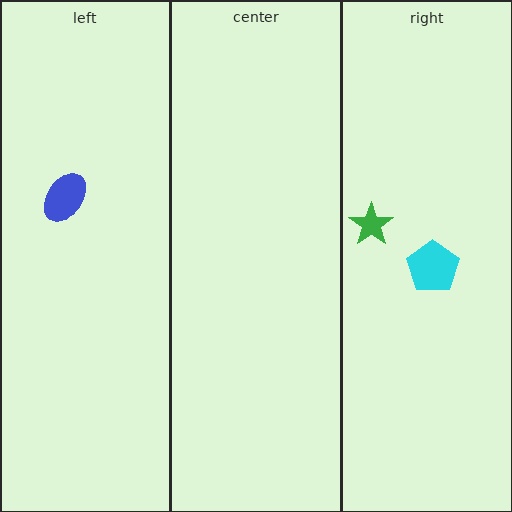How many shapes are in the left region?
1.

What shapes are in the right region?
The green star, the cyan pentagon.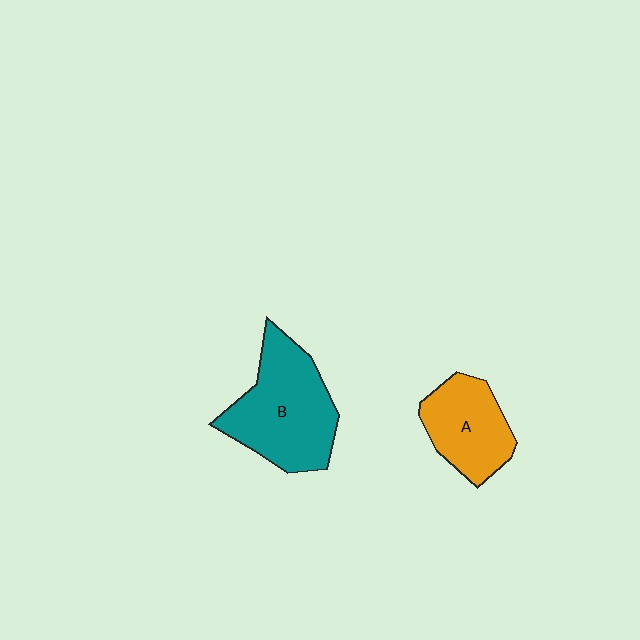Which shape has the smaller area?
Shape A (orange).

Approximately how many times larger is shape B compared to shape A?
Approximately 1.5 times.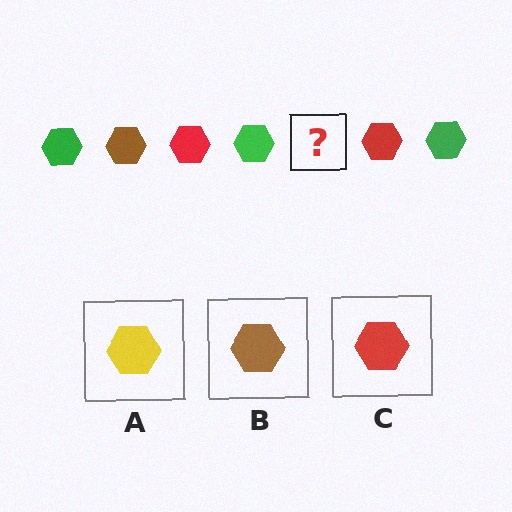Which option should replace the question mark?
Option B.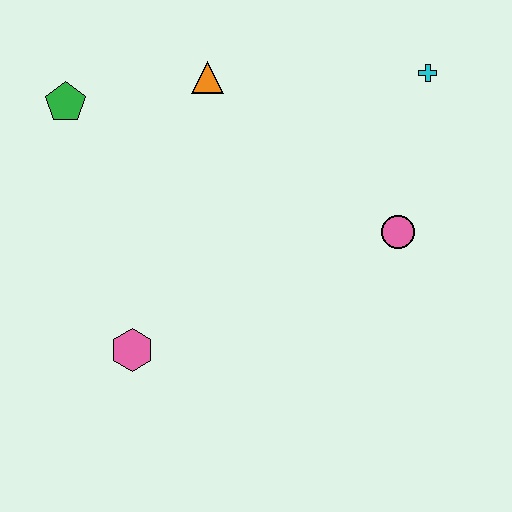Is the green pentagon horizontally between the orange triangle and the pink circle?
No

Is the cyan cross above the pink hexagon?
Yes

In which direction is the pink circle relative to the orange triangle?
The pink circle is to the right of the orange triangle.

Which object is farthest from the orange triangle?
The pink hexagon is farthest from the orange triangle.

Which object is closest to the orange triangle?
The green pentagon is closest to the orange triangle.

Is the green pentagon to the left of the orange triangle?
Yes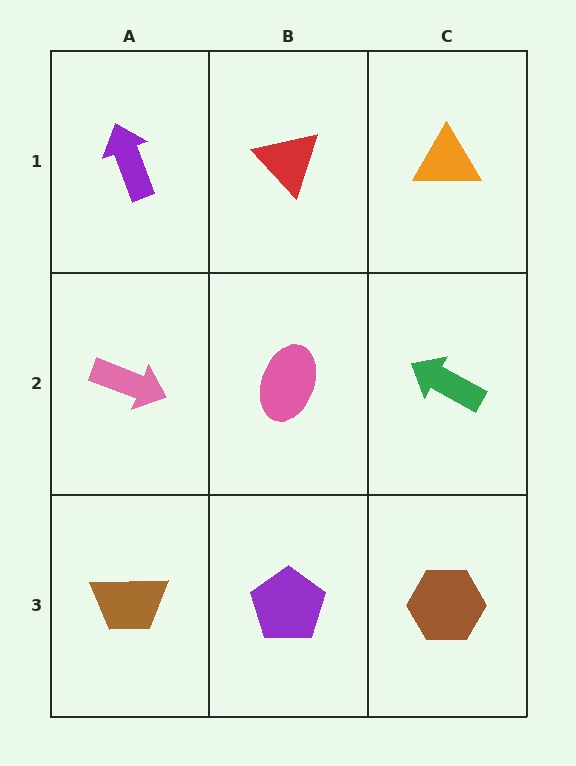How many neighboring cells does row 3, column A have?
2.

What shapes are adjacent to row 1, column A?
A pink arrow (row 2, column A), a red triangle (row 1, column B).